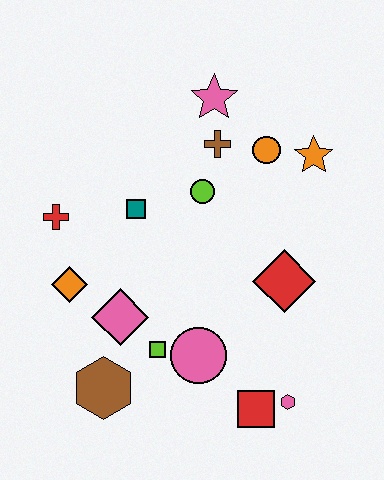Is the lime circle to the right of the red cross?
Yes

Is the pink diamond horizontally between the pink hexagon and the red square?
No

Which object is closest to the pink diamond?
The lime square is closest to the pink diamond.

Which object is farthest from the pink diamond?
The orange star is farthest from the pink diamond.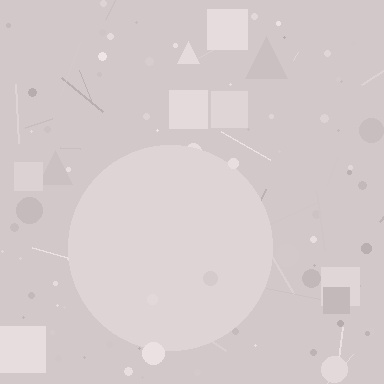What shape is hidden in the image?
A circle is hidden in the image.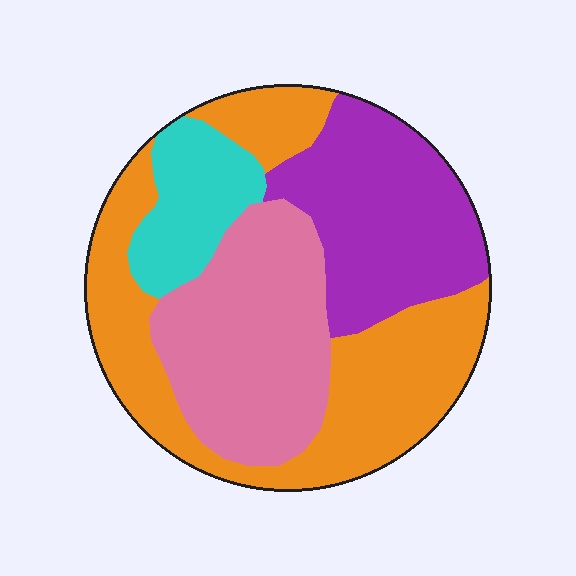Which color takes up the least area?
Cyan, at roughly 10%.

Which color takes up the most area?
Orange, at roughly 35%.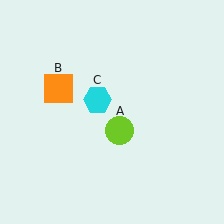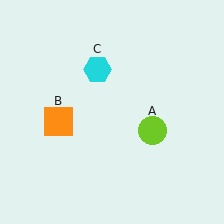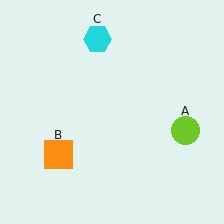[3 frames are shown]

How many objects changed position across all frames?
3 objects changed position: lime circle (object A), orange square (object B), cyan hexagon (object C).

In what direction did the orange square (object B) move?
The orange square (object B) moved down.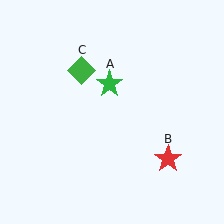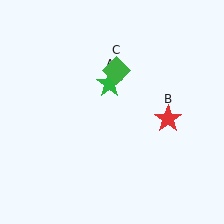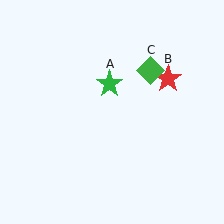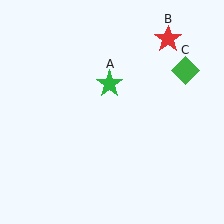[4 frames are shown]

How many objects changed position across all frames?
2 objects changed position: red star (object B), green diamond (object C).